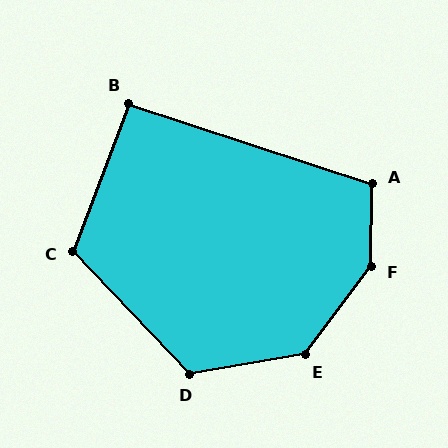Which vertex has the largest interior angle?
F, at approximately 143 degrees.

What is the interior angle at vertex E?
Approximately 137 degrees (obtuse).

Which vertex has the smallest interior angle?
B, at approximately 92 degrees.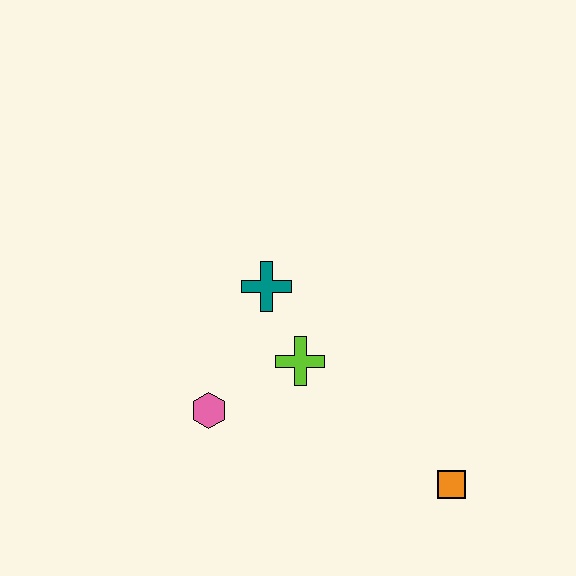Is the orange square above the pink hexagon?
No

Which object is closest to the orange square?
The lime cross is closest to the orange square.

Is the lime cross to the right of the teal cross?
Yes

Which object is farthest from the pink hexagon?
The orange square is farthest from the pink hexagon.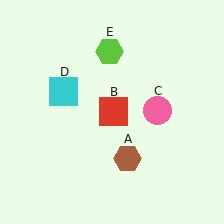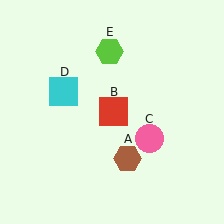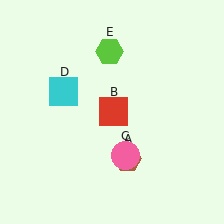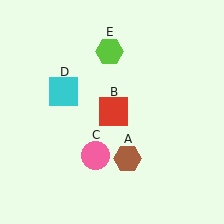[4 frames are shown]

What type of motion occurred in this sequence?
The pink circle (object C) rotated clockwise around the center of the scene.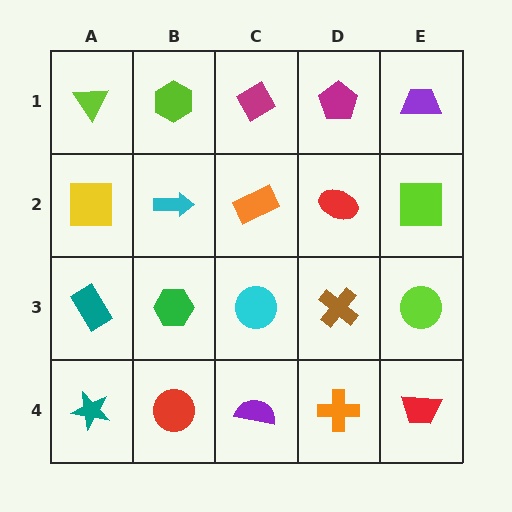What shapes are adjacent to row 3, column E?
A lime square (row 2, column E), a red trapezoid (row 4, column E), a brown cross (row 3, column D).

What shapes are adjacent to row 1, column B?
A cyan arrow (row 2, column B), a lime triangle (row 1, column A), a magenta diamond (row 1, column C).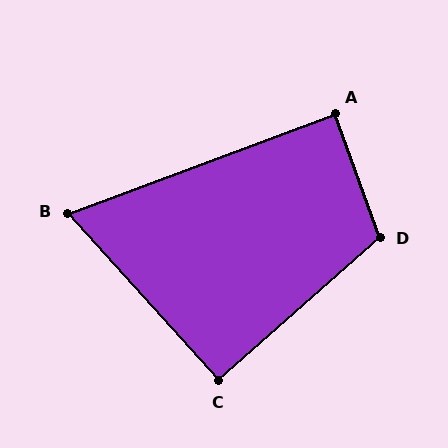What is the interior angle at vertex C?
Approximately 91 degrees (approximately right).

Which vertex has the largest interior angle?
D, at approximately 112 degrees.